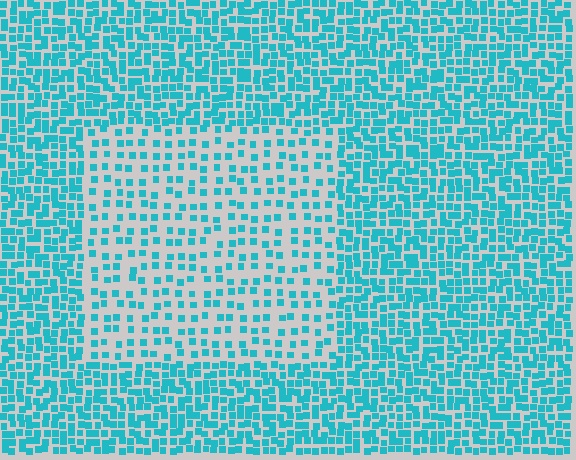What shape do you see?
I see a rectangle.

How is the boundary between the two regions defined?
The boundary is defined by a change in element density (approximately 2.2x ratio). All elements are the same color, size, and shape.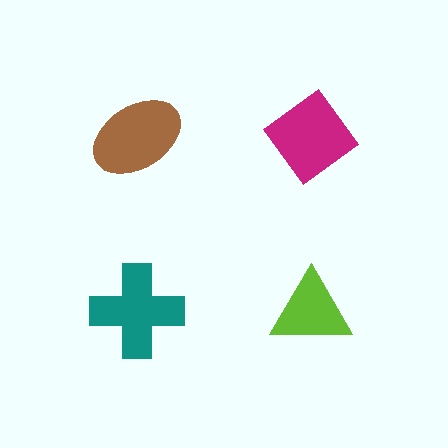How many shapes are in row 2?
2 shapes.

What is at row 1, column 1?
A brown ellipse.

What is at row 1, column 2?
A magenta diamond.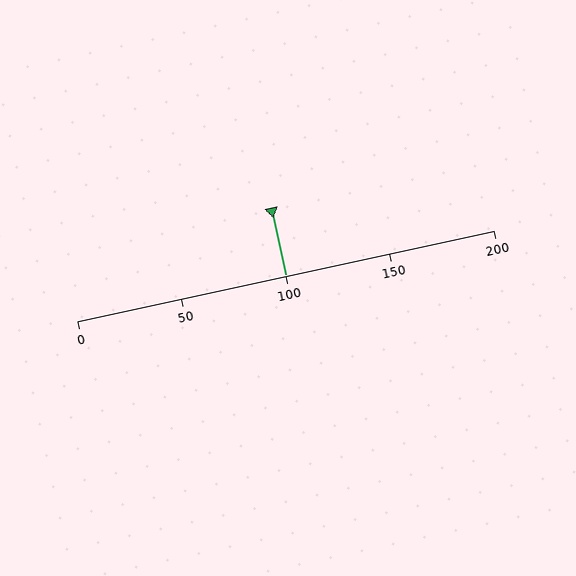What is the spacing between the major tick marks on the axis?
The major ticks are spaced 50 apart.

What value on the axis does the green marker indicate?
The marker indicates approximately 100.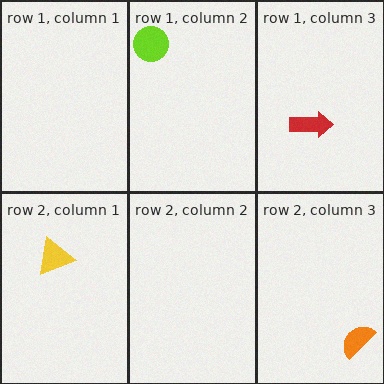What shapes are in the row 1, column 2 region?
The lime circle.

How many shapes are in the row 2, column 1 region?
1.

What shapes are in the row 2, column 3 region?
The orange semicircle.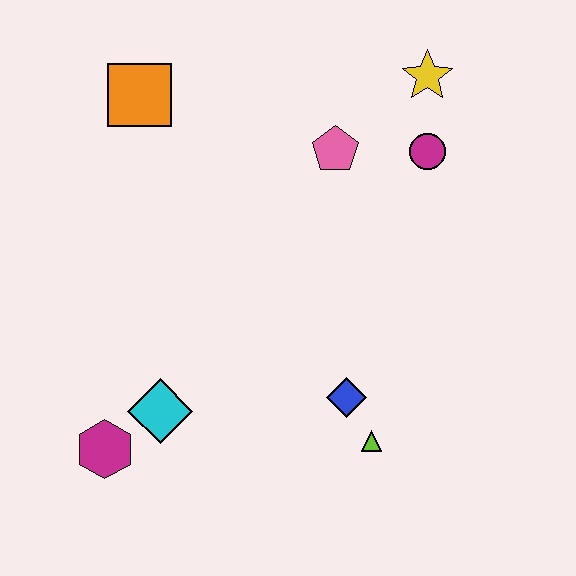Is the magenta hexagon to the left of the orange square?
Yes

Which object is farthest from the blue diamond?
The orange square is farthest from the blue diamond.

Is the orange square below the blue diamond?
No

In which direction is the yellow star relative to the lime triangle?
The yellow star is above the lime triangle.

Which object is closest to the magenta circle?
The yellow star is closest to the magenta circle.